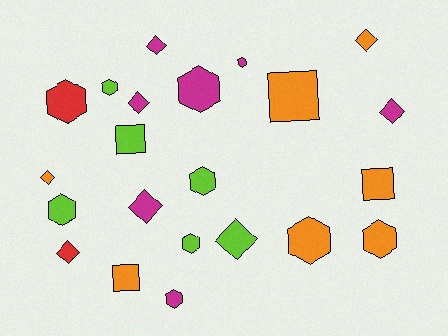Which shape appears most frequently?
Hexagon, with 10 objects.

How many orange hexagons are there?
There are 2 orange hexagons.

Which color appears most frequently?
Orange, with 7 objects.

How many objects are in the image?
There are 22 objects.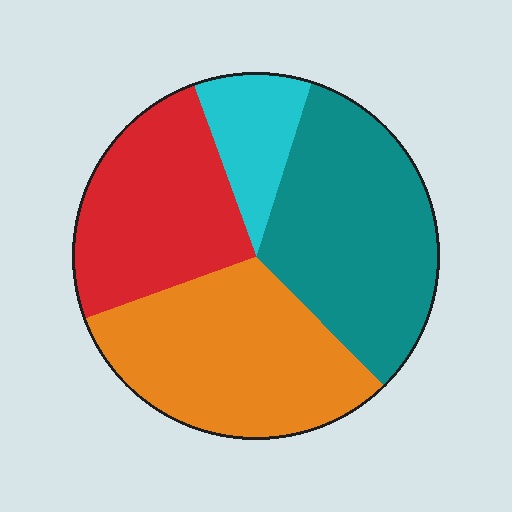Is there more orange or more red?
Orange.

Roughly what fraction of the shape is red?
Red covers about 25% of the shape.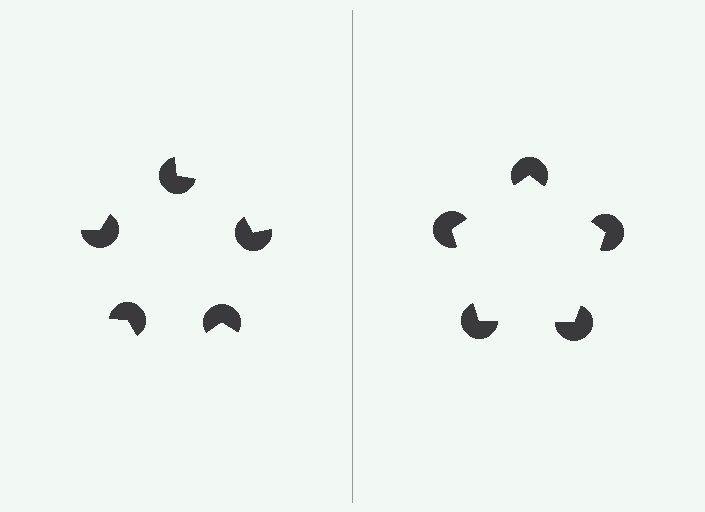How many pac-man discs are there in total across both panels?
10 — 5 on each side.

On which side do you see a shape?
An illusory pentagon appears on the right side. On the left side the wedge cuts are rotated, so no coherent shape forms.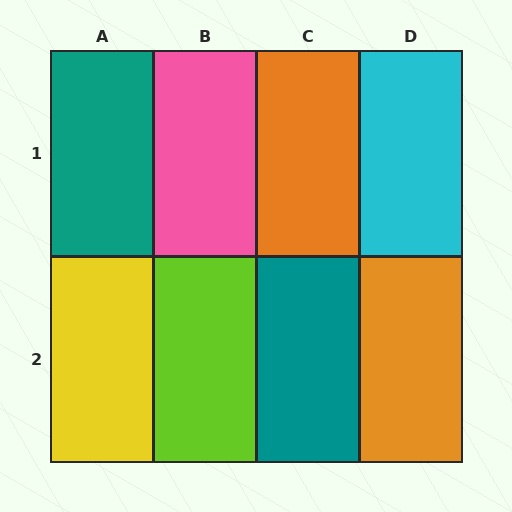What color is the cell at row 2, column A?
Yellow.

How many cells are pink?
1 cell is pink.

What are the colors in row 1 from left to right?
Teal, pink, orange, cyan.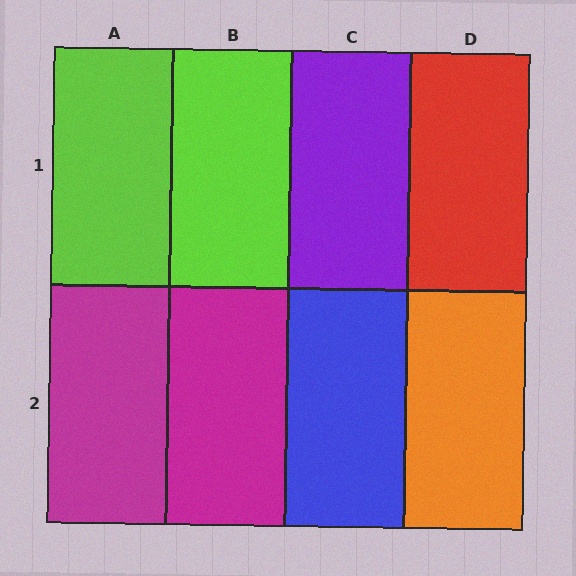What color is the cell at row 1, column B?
Lime.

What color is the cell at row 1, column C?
Purple.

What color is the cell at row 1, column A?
Lime.